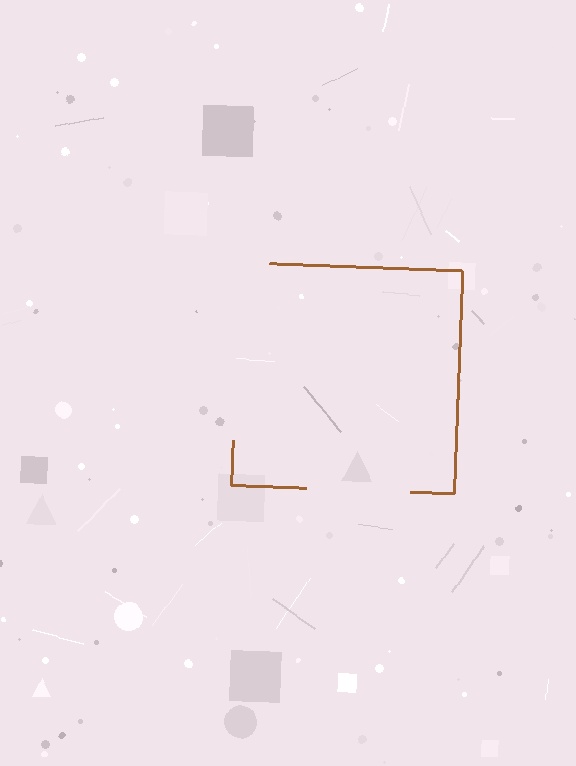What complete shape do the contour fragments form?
The contour fragments form a square.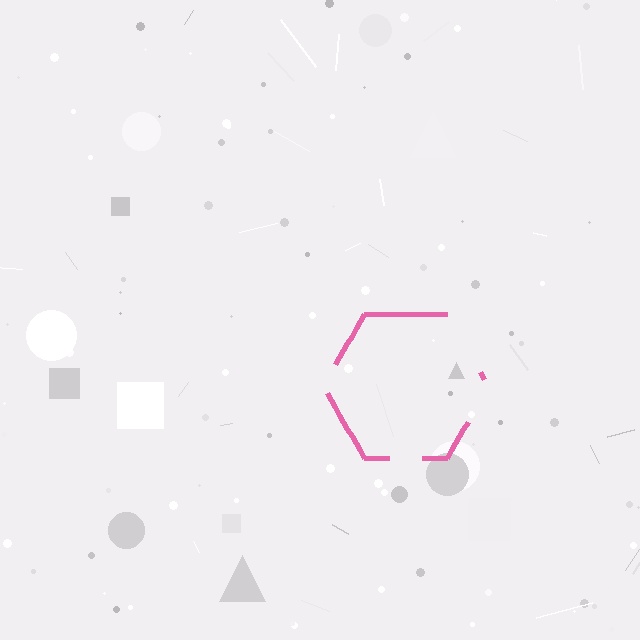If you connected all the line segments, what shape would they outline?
They would outline a hexagon.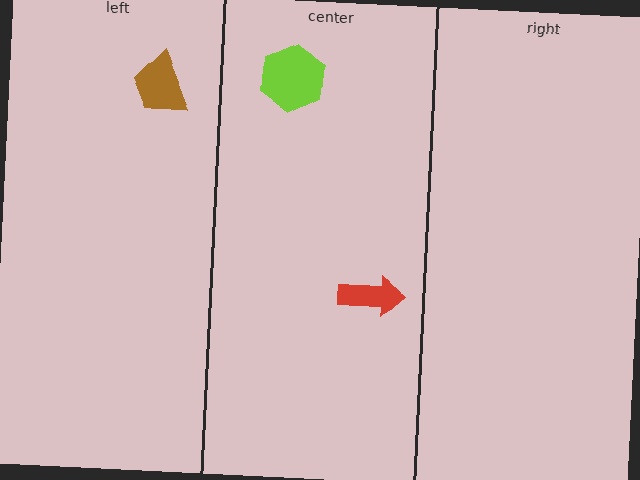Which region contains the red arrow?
The center region.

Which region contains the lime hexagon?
The center region.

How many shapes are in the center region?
2.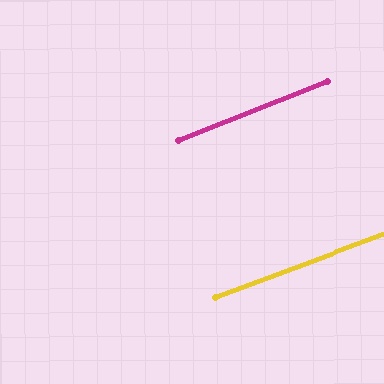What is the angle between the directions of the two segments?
Approximately 1 degree.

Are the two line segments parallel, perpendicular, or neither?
Parallel — their directions differ by only 1.1°.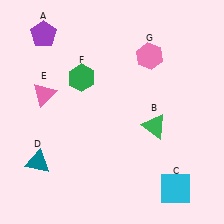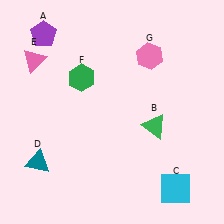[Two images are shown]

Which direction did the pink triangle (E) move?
The pink triangle (E) moved up.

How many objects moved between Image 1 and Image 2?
1 object moved between the two images.